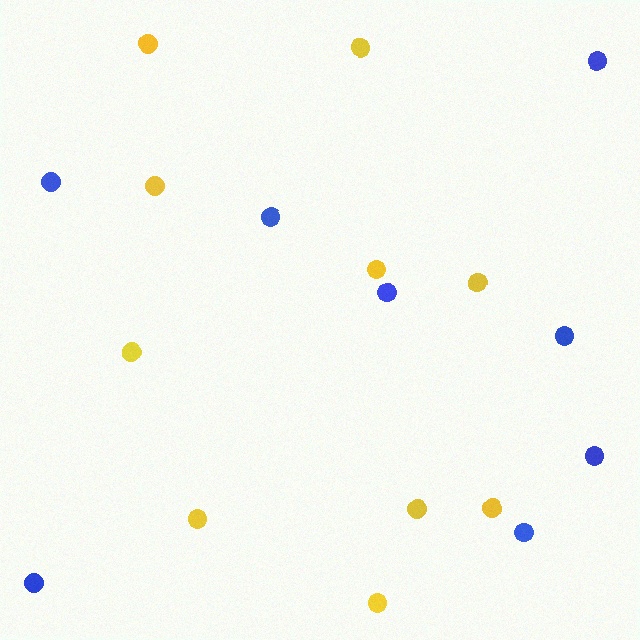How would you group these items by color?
There are 2 groups: one group of yellow circles (10) and one group of blue circles (8).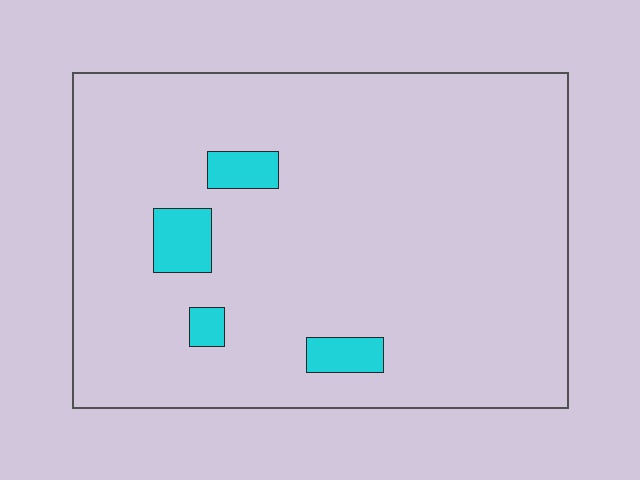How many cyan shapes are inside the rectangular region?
4.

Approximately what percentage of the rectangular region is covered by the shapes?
Approximately 5%.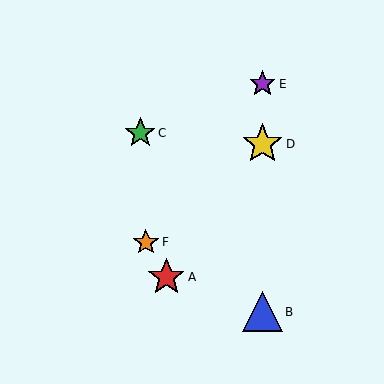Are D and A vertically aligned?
No, D is at x≈263 and A is at x≈166.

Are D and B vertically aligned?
Yes, both are at x≈263.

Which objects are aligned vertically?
Objects B, D, E are aligned vertically.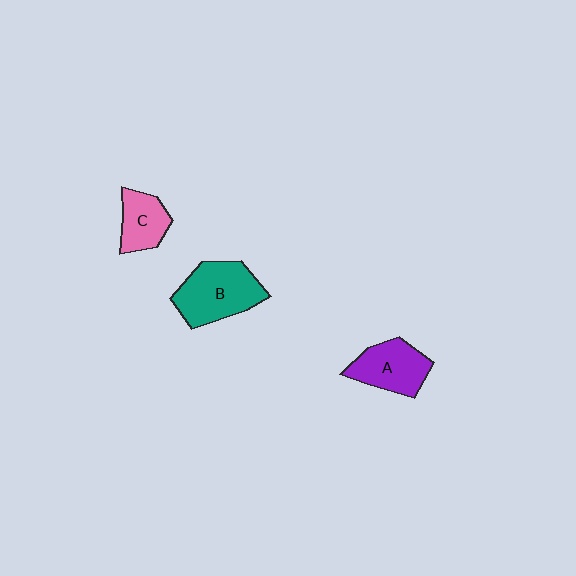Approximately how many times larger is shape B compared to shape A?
Approximately 1.3 times.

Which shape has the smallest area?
Shape C (pink).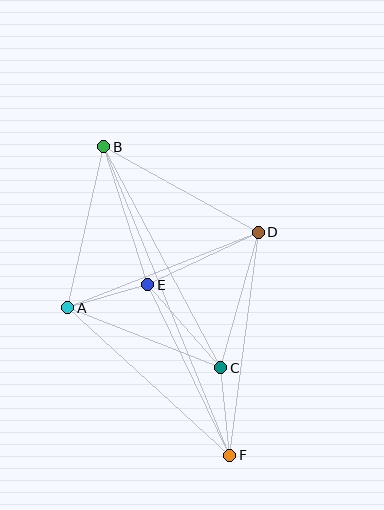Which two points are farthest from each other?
Points B and F are farthest from each other.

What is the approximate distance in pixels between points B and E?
The distance between B and E is approximately 145 pixels.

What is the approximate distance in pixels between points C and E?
The distance between C and E is approximately 111 pixels.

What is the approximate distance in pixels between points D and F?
The distance between D and F is approximately 225 pixels.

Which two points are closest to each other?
Points A and E are closest to each other.